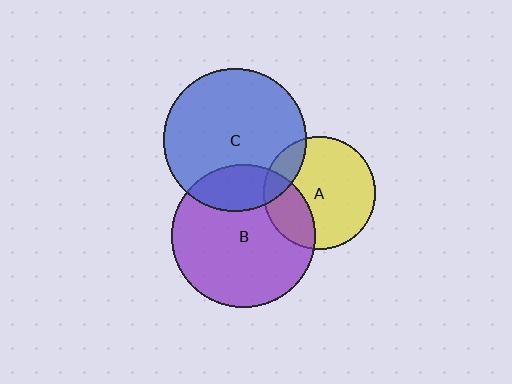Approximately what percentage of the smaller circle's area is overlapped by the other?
Approximately 15%.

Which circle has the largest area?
Circle C (blue).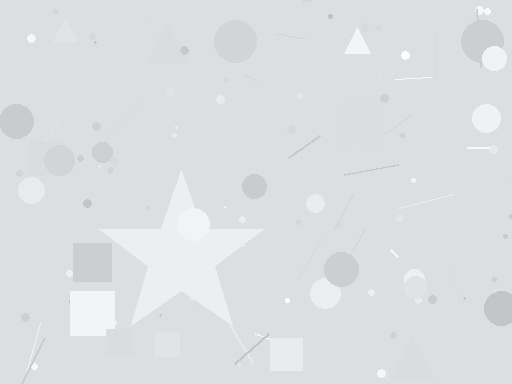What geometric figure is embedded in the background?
A star is embedded in the background.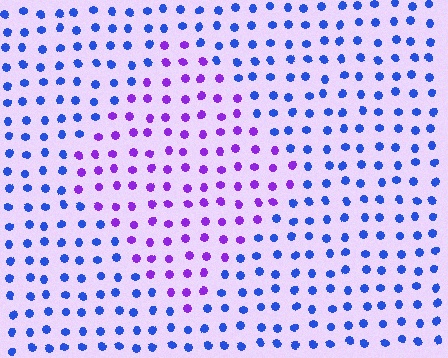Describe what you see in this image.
The image is filled with small blue elements in a uniform arrangement. A diamond-shaped region is visible where the elements are tinted to a slightly different hue, forming a subtle color boundary.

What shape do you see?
I see a diamond.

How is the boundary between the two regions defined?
The boundary is defined purely by a slight shift in hue (about 50 degrees). Spacing, size, and orientation are identical on both sides.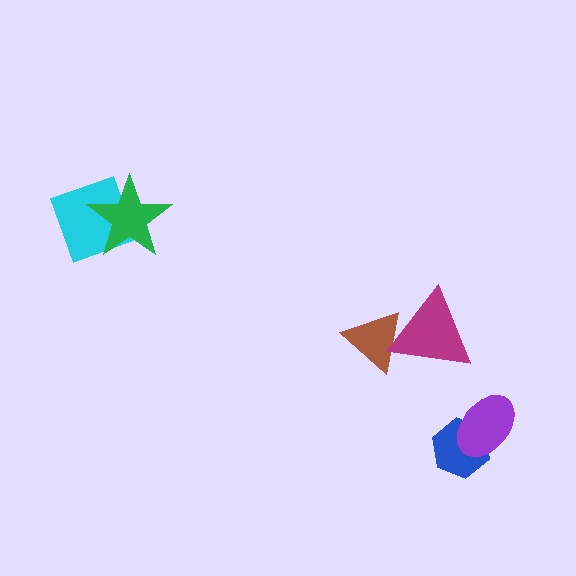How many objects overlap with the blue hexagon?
1 object overlaps with the blue hexagon.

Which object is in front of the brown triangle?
The magenta triangle is in front of the brown triangle.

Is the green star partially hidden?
No, no other shape covers it.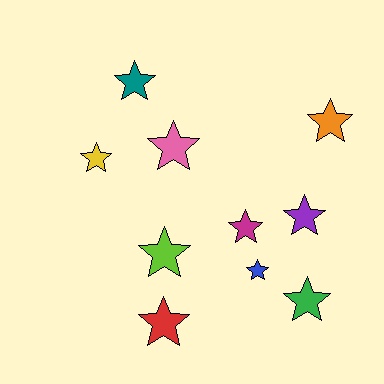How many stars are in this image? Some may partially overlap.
There are 10 stars.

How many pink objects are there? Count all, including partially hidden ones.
There is 1 pink object.